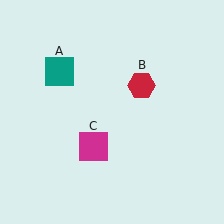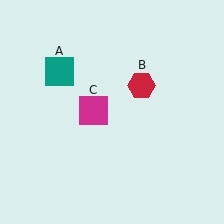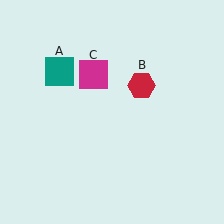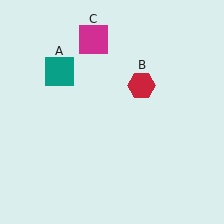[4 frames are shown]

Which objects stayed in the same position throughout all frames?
Teal square (object A) and red hexagon (object B) remained stationary.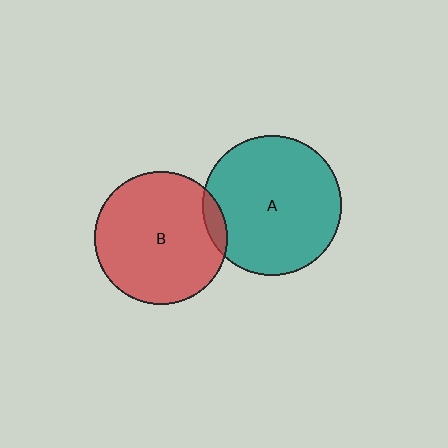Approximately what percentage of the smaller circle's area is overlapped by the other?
Approximately 5%.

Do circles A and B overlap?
Yes.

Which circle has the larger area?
Circle A (teal).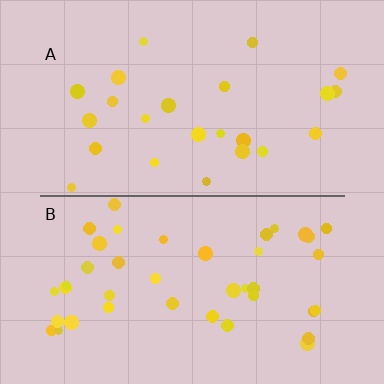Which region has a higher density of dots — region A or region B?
B (the bottom).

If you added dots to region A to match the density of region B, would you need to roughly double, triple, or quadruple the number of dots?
Approximately double.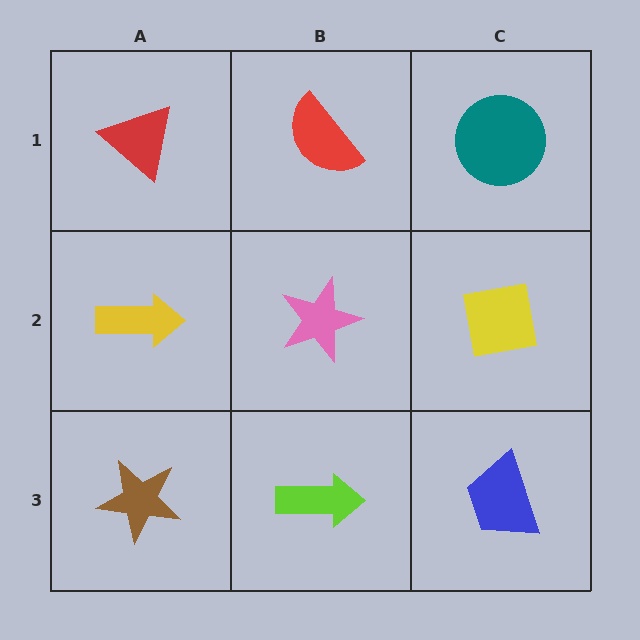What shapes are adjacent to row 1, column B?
A pink star (row 2, column B), a red triangle (row 1, column A), a teal circle (row 1, column C).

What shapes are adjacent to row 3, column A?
A yellow arrow (row 2, column A), a lime arrow (row 3, column B).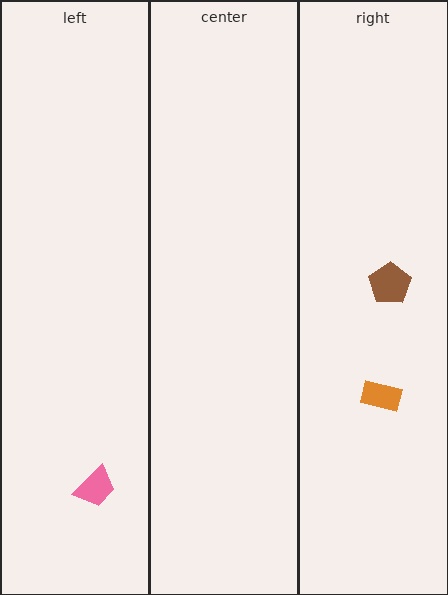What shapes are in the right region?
The brown pentagon, the orange rectangle.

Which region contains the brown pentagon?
The right region.